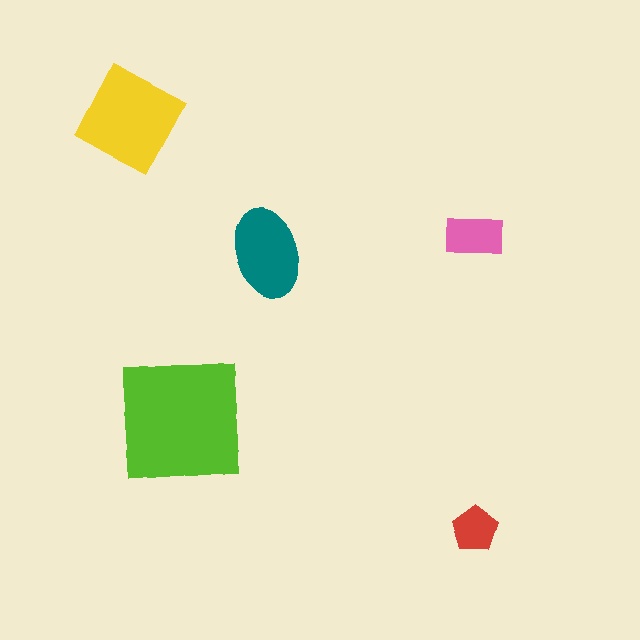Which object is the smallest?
The red pentagon.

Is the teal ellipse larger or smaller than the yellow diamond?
Smaller.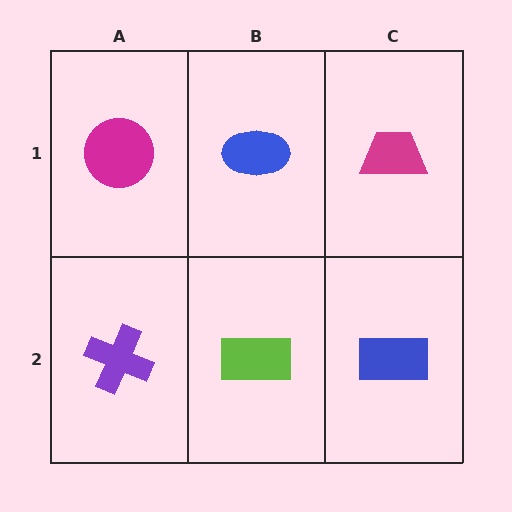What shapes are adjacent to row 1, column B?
A lime rectangle (row 2, column B), a magenta circle (row 1, column A), a magenta trapezoid (row 1, column C).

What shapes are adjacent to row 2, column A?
A magenta circle (row 1, column A), a lime rectangle (row 2, column B).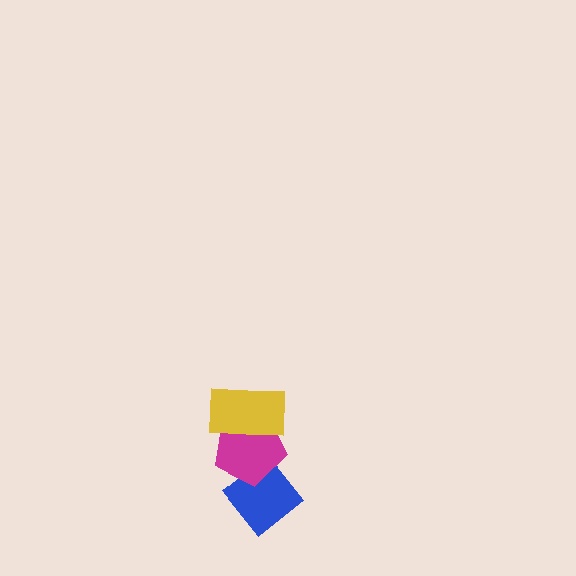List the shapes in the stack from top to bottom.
From top to bottom: the yellow rectangle, the magenta pentagon, the blue diamond.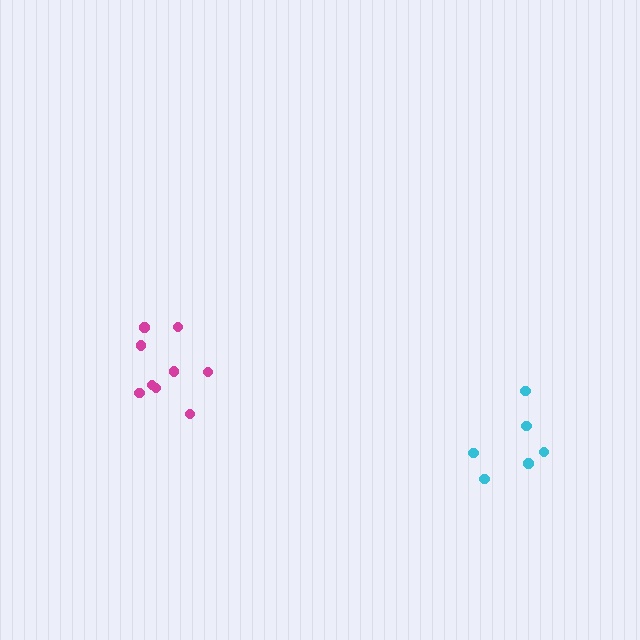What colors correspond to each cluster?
The clusters are colored: cyan, magenta.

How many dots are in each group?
Group 1: 6 dots, Group 2: 9 dots (15 total).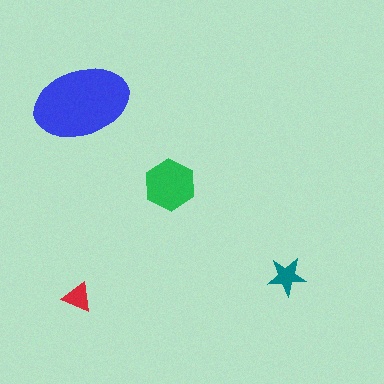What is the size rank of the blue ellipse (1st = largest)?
1st.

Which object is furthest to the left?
The red triangle is leftmost.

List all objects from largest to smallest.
The blue ellipse, the green hexagon, the teal star, the red triangle.